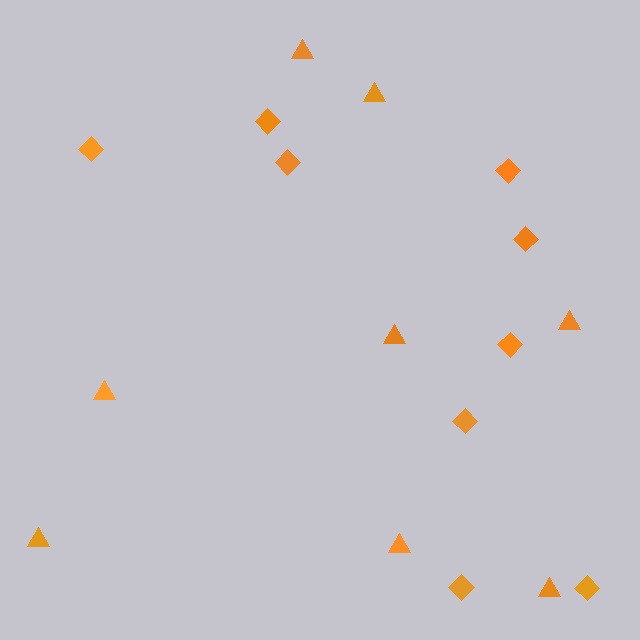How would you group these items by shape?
There are 2 groups: one group of diamonds (9) and one group of triangles (8).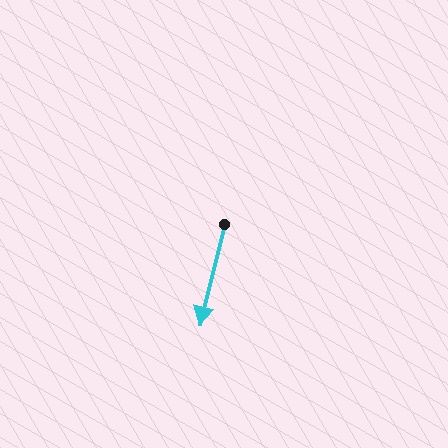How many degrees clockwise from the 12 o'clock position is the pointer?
Approximately 194 degrees.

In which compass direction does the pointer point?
South.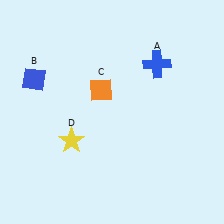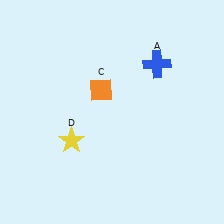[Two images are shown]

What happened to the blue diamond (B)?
The blue diamond (B) was removed in Image 2. It was in the top-left area of Image 1.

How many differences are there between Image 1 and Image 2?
There is 1 difference between the two images.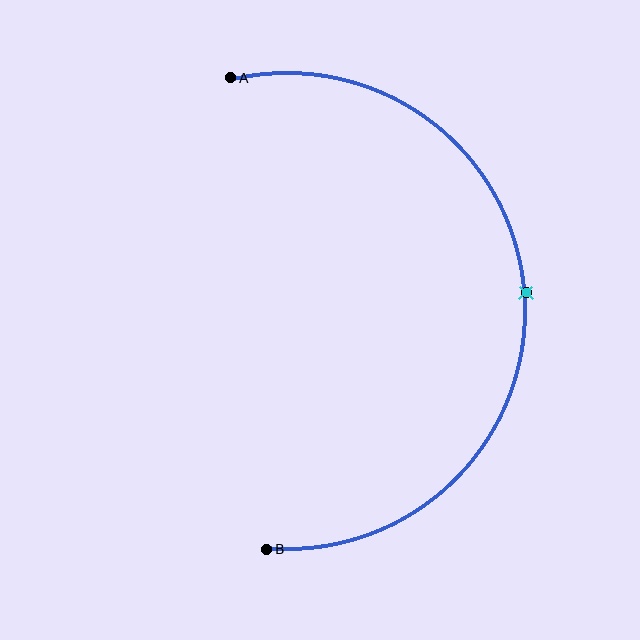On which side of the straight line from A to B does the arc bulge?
The arc bulges to the right of the straight line connecting A and B.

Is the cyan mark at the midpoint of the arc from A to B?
Yes. The cyan mark lies on the arc at equal arc-length from both A and B — it is the arc midpoint.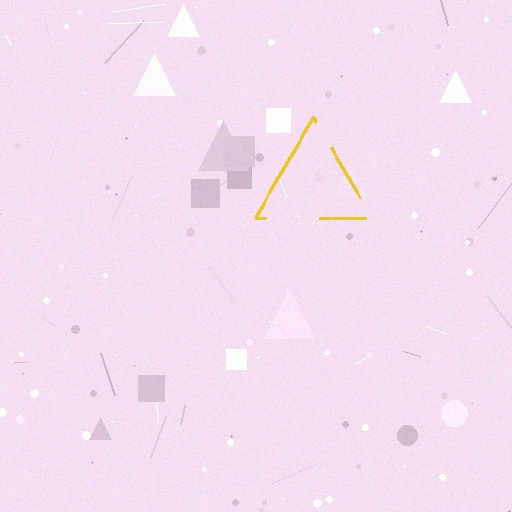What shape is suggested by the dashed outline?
The dashed outline suggests a triangle.